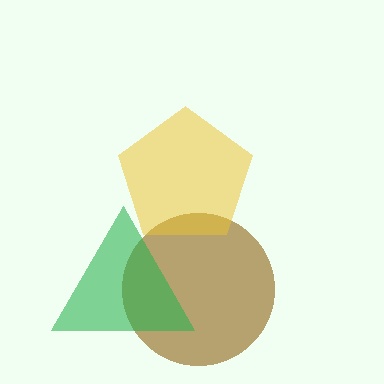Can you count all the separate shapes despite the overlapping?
Yes, there are 3 separate shapes.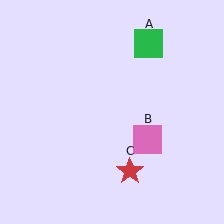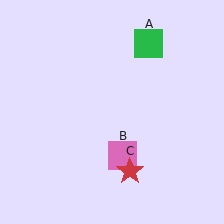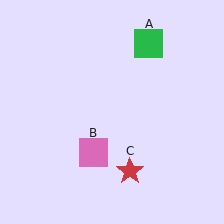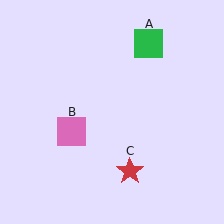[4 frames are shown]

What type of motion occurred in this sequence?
The pink square (object B) rotated clockwise around the center of the scene.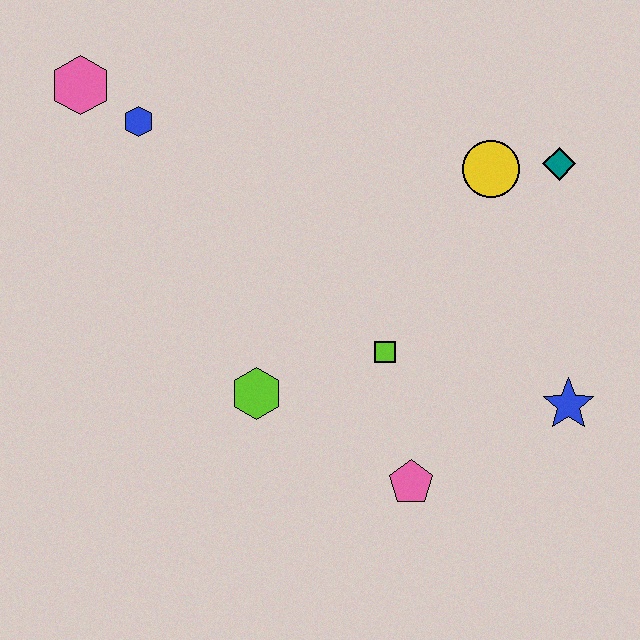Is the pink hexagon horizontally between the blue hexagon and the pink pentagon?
No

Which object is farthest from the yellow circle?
The pink hexagon is farthest from the yellow circle.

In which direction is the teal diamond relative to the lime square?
The teal diamond is above the lime square.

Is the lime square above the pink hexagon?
No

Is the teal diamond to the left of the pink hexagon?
No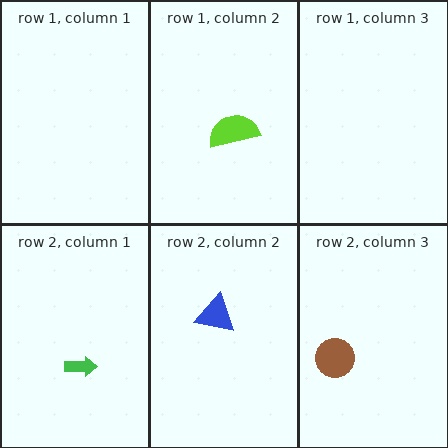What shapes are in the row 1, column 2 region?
The lime semicircle.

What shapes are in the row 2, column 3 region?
The brown circle.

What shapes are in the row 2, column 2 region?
The blue triangle.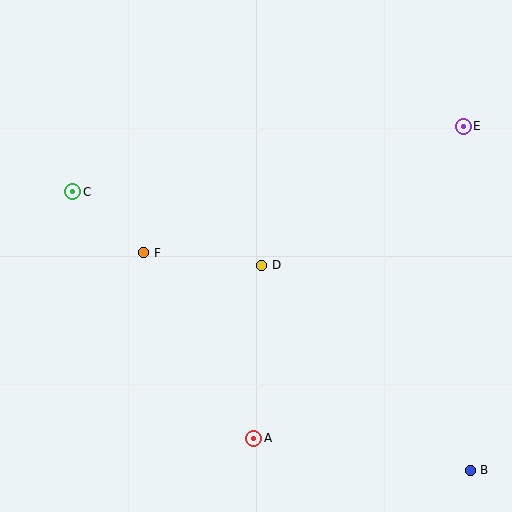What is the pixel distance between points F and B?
The distance between F and B is 392 pixels.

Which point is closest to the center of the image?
Point D at (262, 265) is closest to the center.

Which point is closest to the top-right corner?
Point E is closest to the top-right corner.